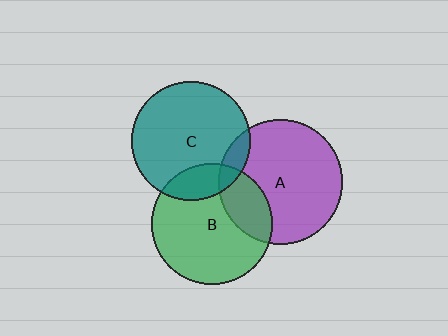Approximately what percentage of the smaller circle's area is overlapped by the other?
Approximately 25%.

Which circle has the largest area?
Circle A (purple).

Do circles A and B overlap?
Yes.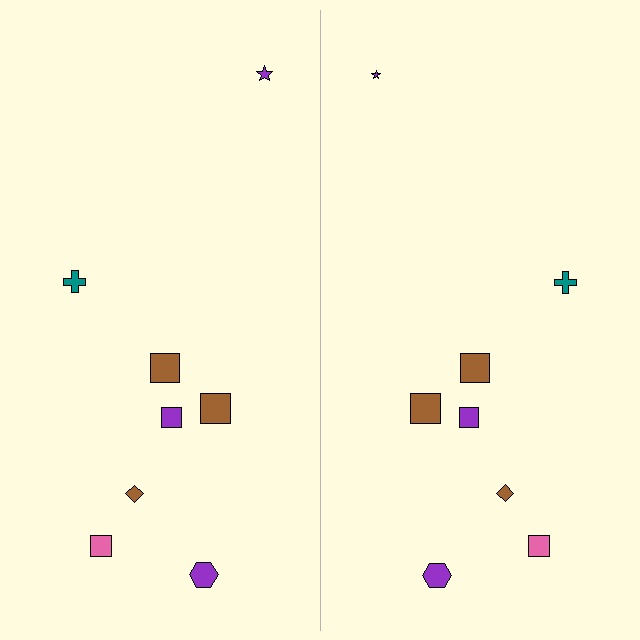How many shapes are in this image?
There are 16 shapes in this image.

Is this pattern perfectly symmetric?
No, the pattern is not perfectly symmetric. The purple star on the right side has a different size than its mirror counterpart.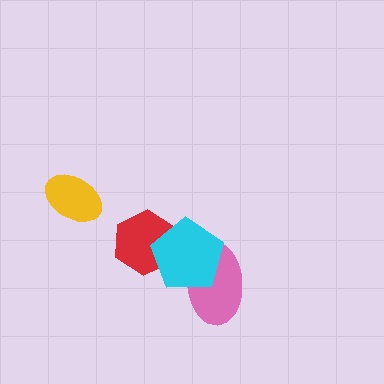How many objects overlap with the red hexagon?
1 object overlaps with the red hexagon.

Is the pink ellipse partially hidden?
Yes, it is partially covered by another shape.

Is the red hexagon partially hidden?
Yes, it is partially covered by another shape.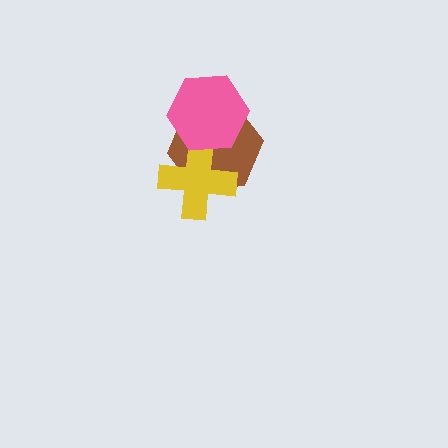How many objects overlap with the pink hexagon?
2 objects overlap with the pink hexagon.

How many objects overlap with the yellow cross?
2 objects overlap with the yellow cross.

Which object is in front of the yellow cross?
The pink hexagon is in front of the yellow cross.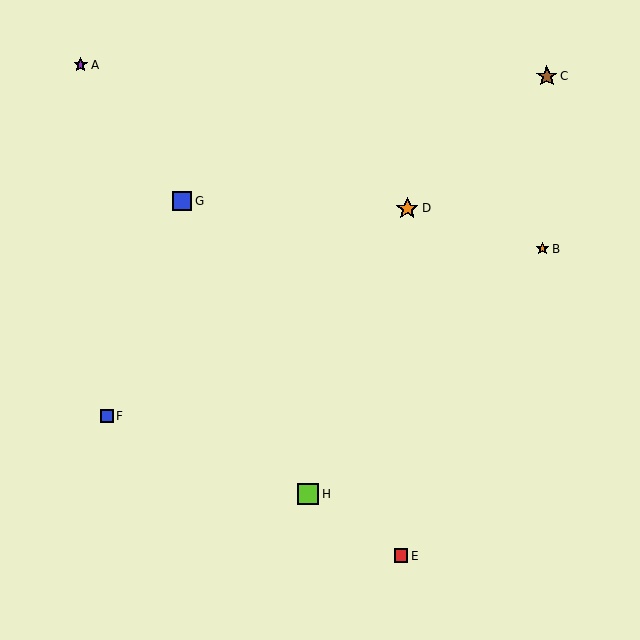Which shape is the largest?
The orange star (labeled D) is the largest.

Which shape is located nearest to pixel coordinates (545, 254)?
The orange star (labeled B) at (543, 249) is nearest to that location.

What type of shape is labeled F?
Shape F is a blue square.